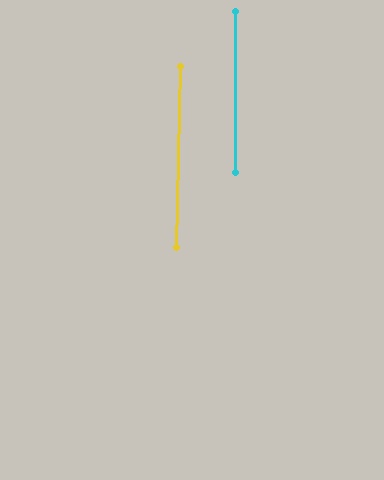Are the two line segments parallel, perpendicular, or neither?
Parallel — their directions differ by only 1.5°.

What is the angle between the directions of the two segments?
Approximately 1 degree.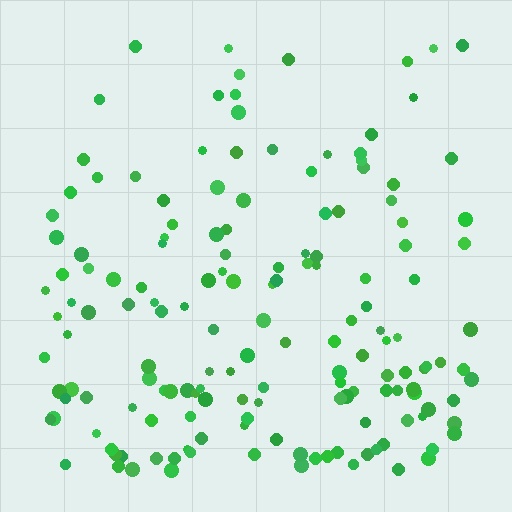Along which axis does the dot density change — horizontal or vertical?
Vertical.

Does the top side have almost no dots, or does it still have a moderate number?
Still a moderate number, just noticeably fewer than the bottom.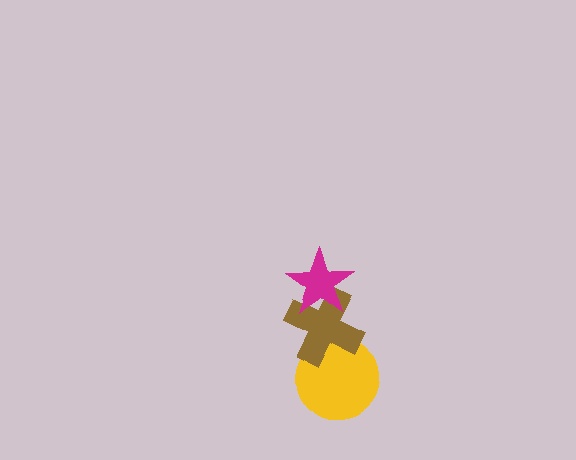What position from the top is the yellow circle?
The yellow circle is 3rd from the top.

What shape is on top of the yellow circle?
The brown cross is on top of the yellow circle.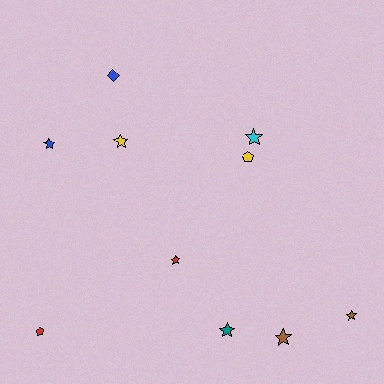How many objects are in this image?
There are 10 objects.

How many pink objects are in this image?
There are no pink objects.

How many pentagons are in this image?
There are 2 pentagons.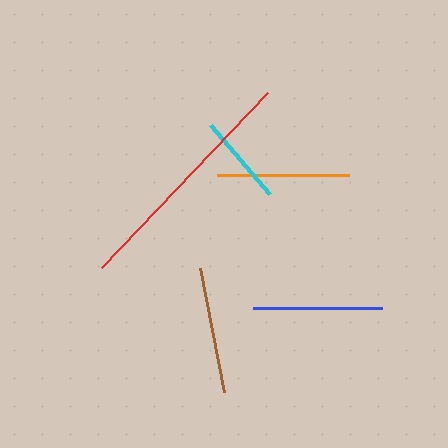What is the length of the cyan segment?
The cyan segment is approximately 91 pixels long.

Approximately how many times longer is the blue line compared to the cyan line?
The blue line is approximately 1.4 times the length of the cyan line.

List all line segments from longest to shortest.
From longest to shortest: red, orange, blue, brown, cyan.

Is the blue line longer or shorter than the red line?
The red line is longer than the blue line.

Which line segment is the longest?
The red line is the longest at approximately 242 pixels.